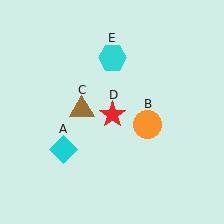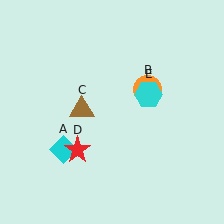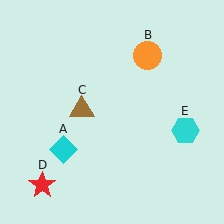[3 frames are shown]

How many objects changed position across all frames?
3 objects changed position: orange circle (object B), red star (object D), cyan hexagon (object E).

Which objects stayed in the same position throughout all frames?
Cyan diamond (object A) and brown triangle (object C) remained stationary.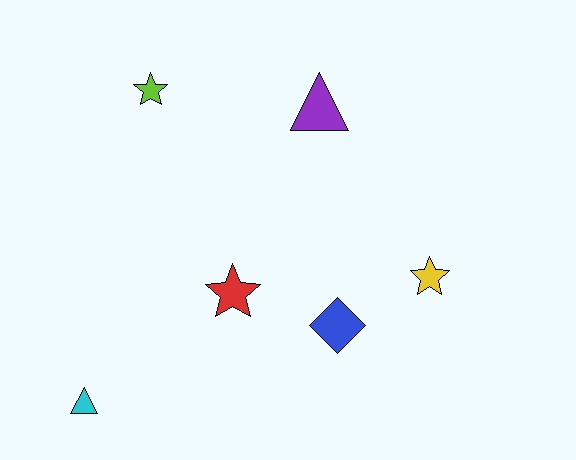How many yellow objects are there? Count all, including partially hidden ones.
There is 1 yellow object.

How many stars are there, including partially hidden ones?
There are 3 stars.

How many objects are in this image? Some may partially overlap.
There are 6 objects.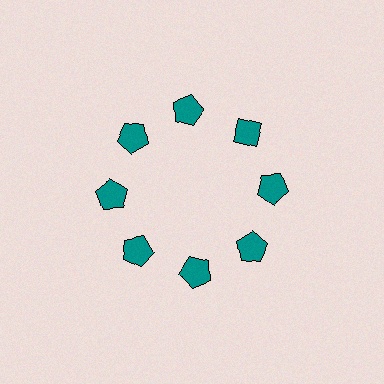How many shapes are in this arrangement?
There are 8 shapes arranged in a ring pattern.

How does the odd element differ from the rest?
It has a different shape: diamond instead of pentagon.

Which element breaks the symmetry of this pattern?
The teal diamond at roughly the 2 o'clock position breaks the symmetry. All other shapes are teal pentagons.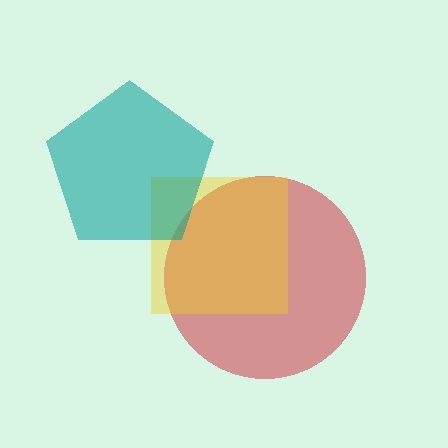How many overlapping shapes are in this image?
There are 3 overlapping shapes in the image.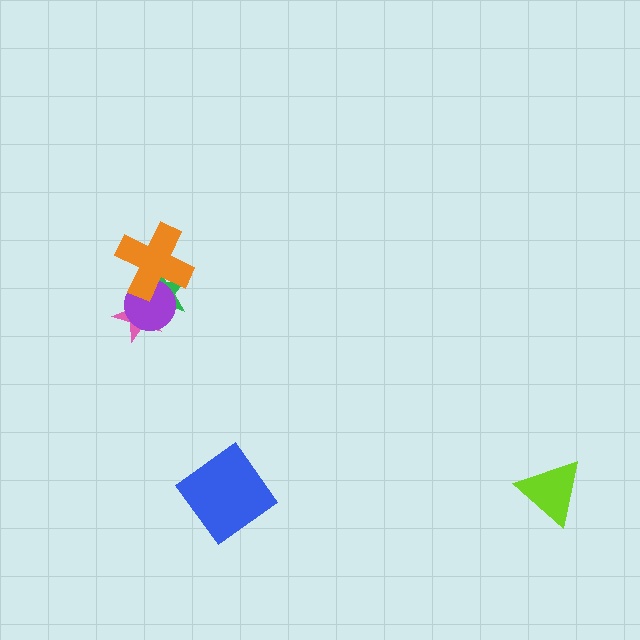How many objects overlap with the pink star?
3 objects overlap with the pink star.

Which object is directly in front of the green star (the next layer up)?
The purple circle is directly in front of the green star.